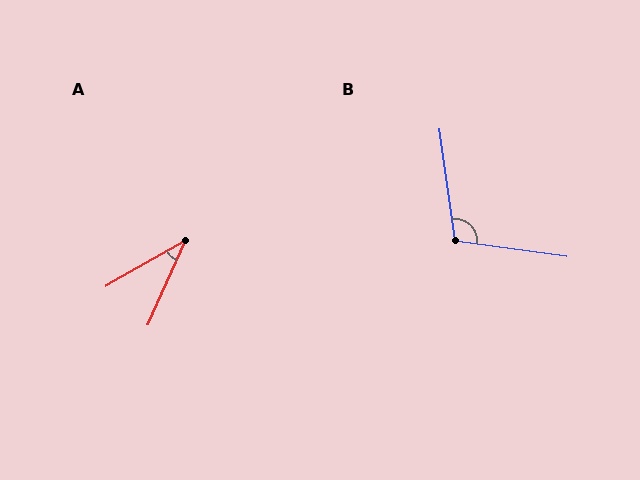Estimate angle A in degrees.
Approximately 36 degrees.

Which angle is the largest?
B, at approximately 106 degrees.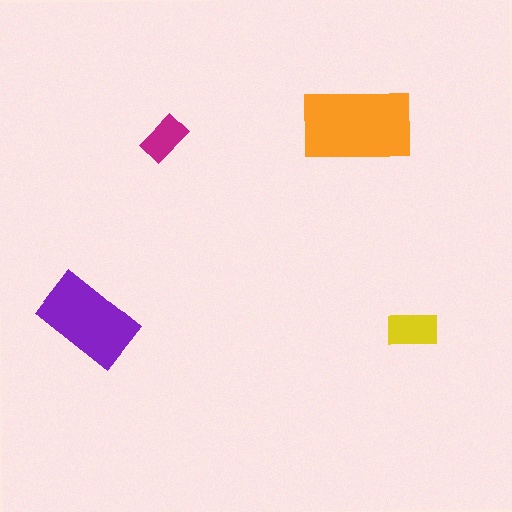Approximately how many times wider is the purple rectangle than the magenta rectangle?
About 2 times wider.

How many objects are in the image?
There are 4 objects in the image.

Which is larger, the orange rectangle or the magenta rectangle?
The orange one.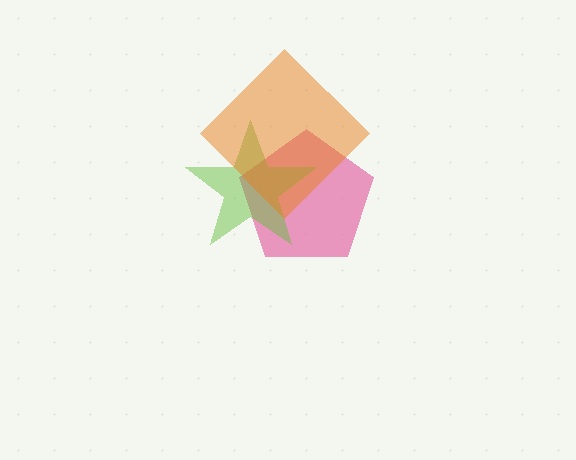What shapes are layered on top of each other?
The layered shapes are: a pink pentagon, a lime star, an orange diamond.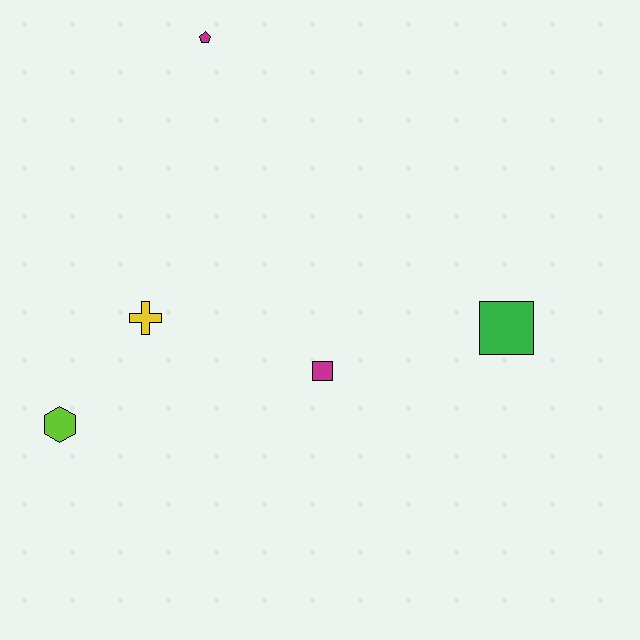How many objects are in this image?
There are 5 objects.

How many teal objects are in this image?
There are no teal objects.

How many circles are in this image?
There are no circles.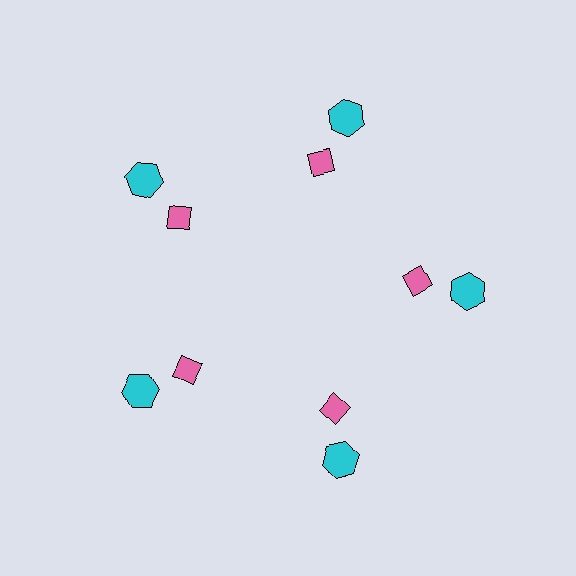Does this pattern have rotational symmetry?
Yes, this pattern has 5-fold rotational symmetry. It looks the same after rotating 72 degrees around the center.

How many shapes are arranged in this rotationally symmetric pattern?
There are 10 shapes, arranged in 5 groups of 2.